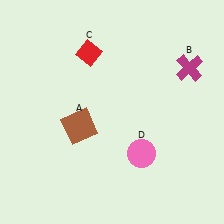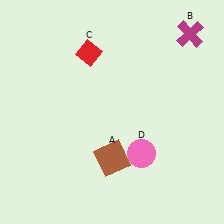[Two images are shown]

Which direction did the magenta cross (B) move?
The magenta cross (B) moved up.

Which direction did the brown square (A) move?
The brown square (A) moved right.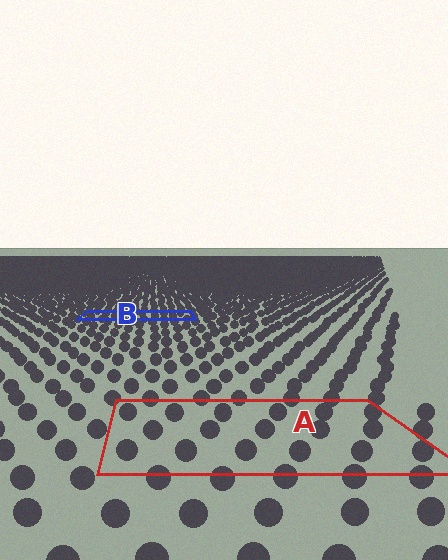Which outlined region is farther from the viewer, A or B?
Region B is farther from the viewer — the texture elements inside it appear smaller and more densely packed.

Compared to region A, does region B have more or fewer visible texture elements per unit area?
Region B has more texture elements per unit area — they are packed more densely because it is farther away.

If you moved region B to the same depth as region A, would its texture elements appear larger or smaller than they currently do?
They would appear larger. At a closer depth, the same texture elements are projected at a bigger on-screen size.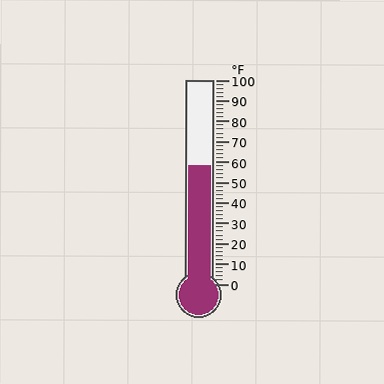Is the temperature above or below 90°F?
The temperature is below 90°F.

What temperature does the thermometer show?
The thermometer shows approximately 58°F.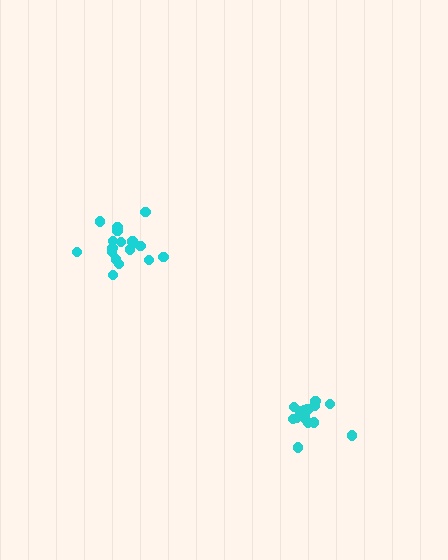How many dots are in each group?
Group 1: 17 dots, Group 2: 14 dots (31 total).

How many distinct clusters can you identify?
There are 2 distinct clusters.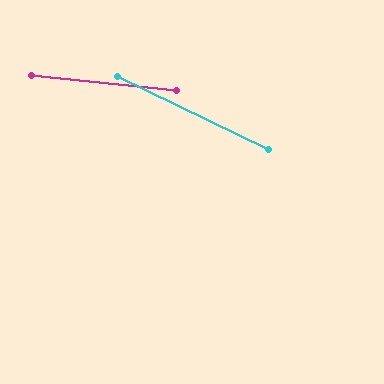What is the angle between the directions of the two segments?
Approximately 20 degrees.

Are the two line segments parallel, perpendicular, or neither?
Neither parallel nor perpendicular — they differ by about 20°.